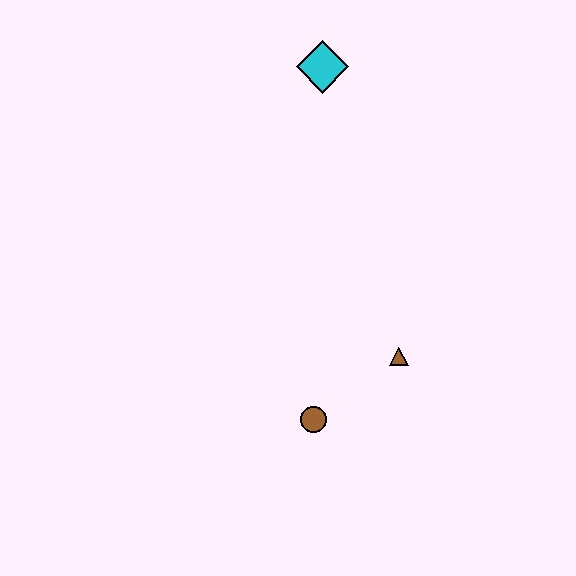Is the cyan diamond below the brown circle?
No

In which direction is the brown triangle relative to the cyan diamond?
The brown triangle is below the cyan diamond.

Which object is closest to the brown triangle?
The brown circle is closest to the brown triangle.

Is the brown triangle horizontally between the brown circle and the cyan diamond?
No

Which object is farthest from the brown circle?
The cyan diamond is farthest from the brown circle.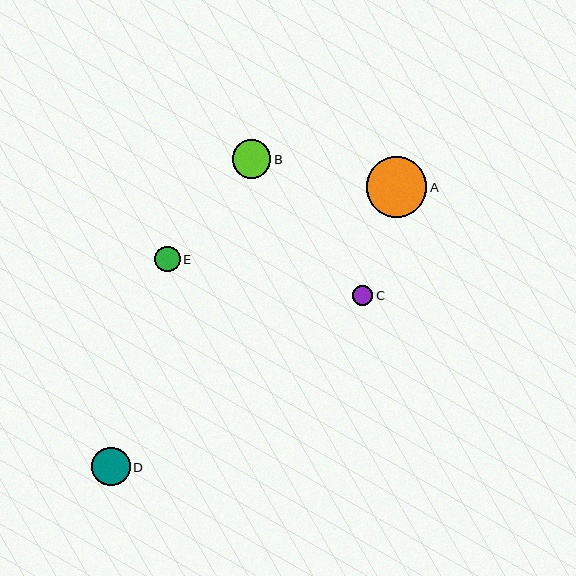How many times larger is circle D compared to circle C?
Circle D is approximately 1.9 times the size of circle C.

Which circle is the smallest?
Circle C is the smallest with a size of approximately 20 pixels.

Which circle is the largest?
Circle A is the largest with a size of approximately 61 pixels.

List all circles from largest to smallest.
From largest to smallest: A, B, D, E, C.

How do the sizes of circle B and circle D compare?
Circle B and circle D are approximately the same size.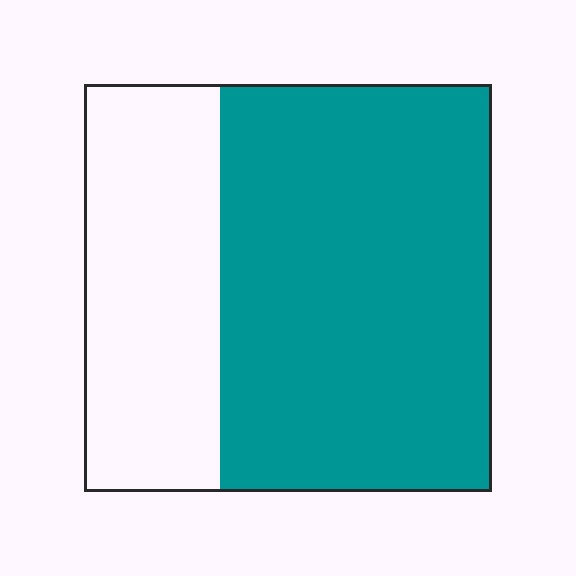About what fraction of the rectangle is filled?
About two thirds (2/3).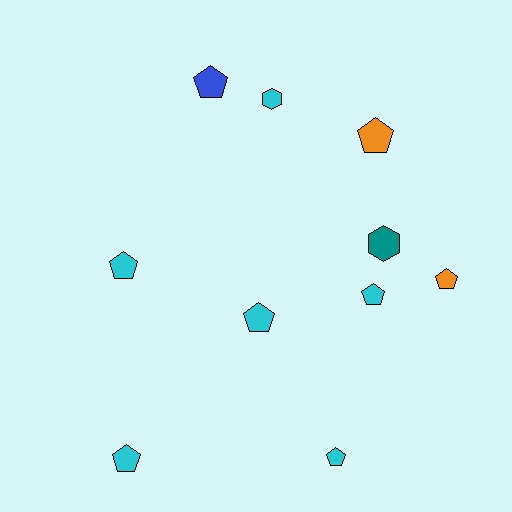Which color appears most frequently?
Cyan, with 6 objects.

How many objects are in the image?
There are 10 objects.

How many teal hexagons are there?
There is 1 teal hexagon.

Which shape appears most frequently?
Pentagon, with 8 objects.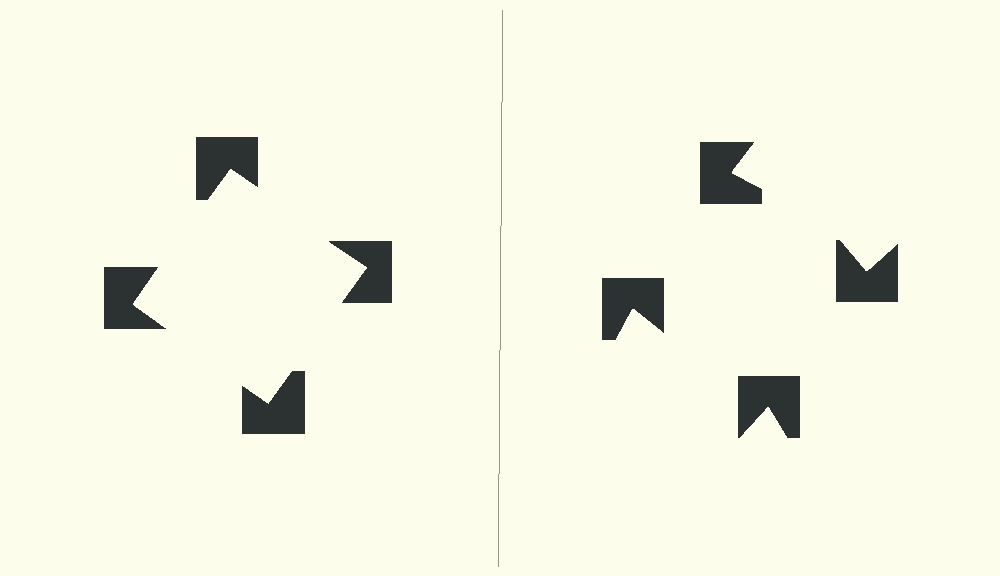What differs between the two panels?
The notched squares are positioned identically on both sides; only the wedge orientations differ. On the left they align to a square; on the right they are misaligned.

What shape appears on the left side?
An illusory square.